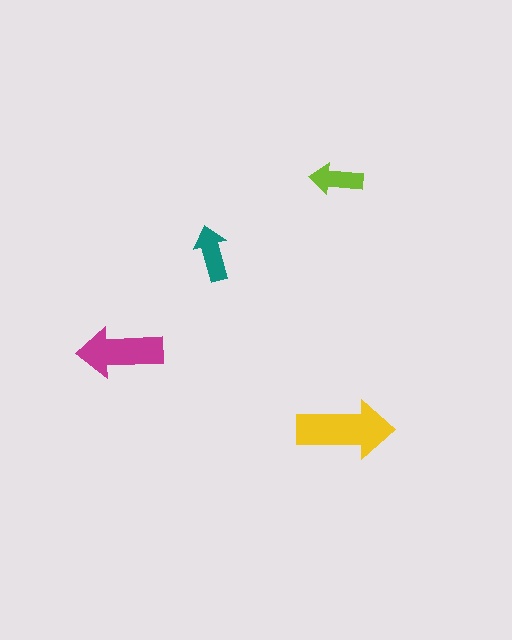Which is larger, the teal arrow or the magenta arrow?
The magenta one.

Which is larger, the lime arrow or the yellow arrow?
The yellow one.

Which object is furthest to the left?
The magenta arrow is leftmost.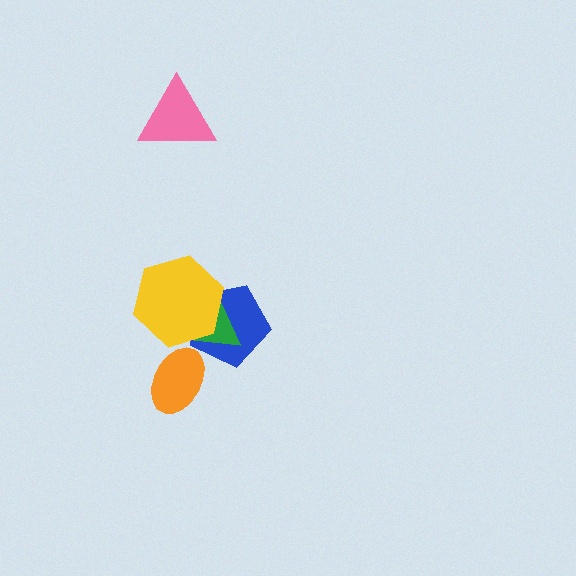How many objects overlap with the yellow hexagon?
2 objects overlap with the yellow hexagon.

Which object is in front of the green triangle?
The yellow hexagon is in front of the green triangle.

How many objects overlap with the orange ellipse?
0 objects overlap with the orange ellipse.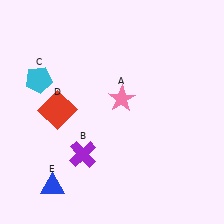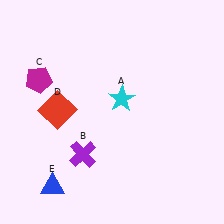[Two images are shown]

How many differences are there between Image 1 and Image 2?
There are 2 differences between the two images.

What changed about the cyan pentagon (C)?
In Image 1, C is cyan. In Image 2, it changed to magenta.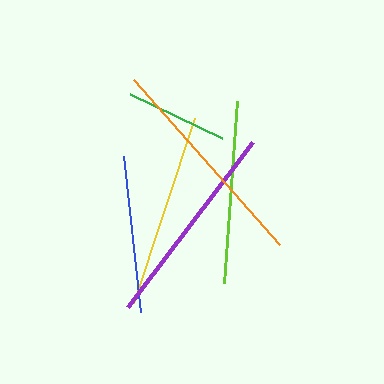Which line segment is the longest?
The orange line is the longest at approximately 220 pixels.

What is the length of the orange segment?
The orange segment is approximately 220 pixels long.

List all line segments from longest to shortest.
From longest to shortest: orange, purple, yellow, lime, blue, green.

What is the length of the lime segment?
The lime segment is approximately 183 pixels long.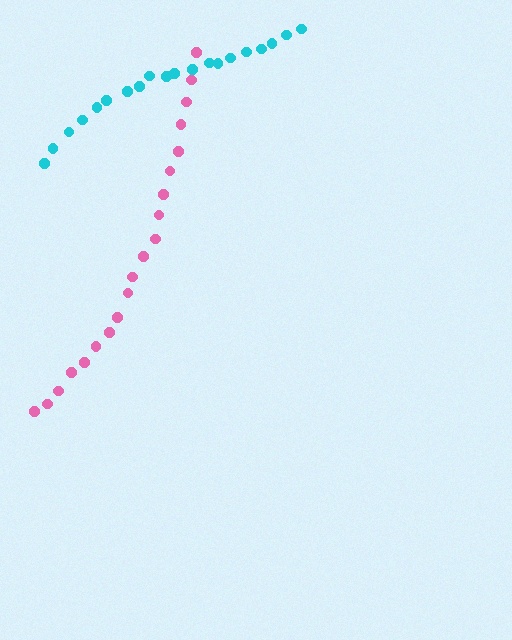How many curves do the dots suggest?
There are 2 distinct paths.